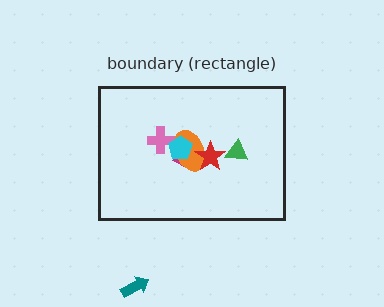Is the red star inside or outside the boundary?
Inside.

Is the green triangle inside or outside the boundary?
Inside.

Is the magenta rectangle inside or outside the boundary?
Inside.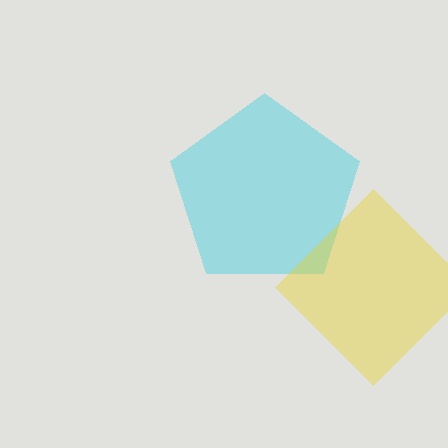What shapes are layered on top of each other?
The layered shapes are: a cyan pentagon, a yellow diamond.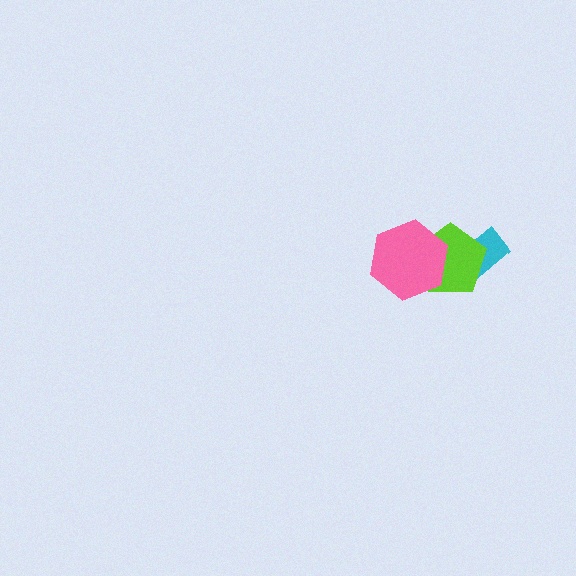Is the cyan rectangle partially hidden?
Yes, it is partially covered by another shape.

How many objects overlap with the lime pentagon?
2 objects overlap with the lime pentagon.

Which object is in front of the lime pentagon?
The pink hexagon is in front of the lime pentagon.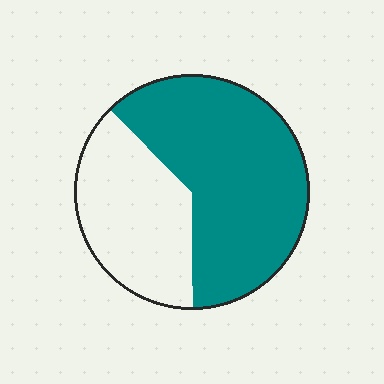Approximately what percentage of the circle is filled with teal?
Approximately 60%.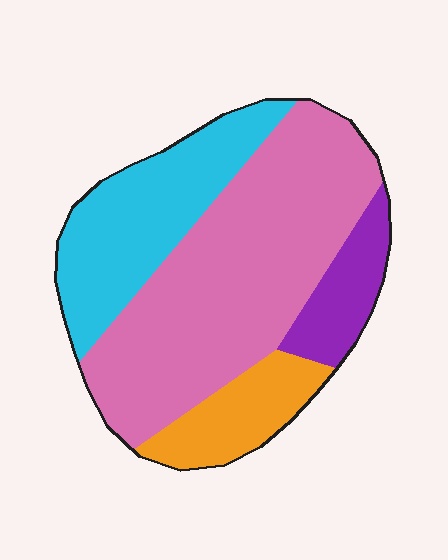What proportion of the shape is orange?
Orange takes up about one eighth (1/8) of the shape.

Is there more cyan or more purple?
Cyan.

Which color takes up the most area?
Pink, at roughly 50%.